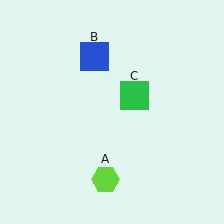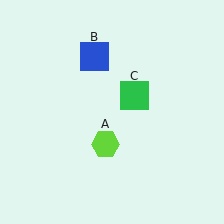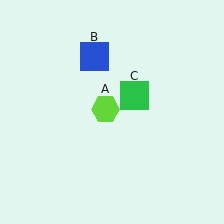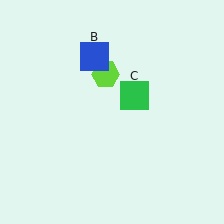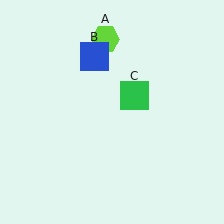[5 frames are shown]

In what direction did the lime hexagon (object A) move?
The lime hexagon (object A) moved up.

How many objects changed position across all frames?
1 object changed position: lime hexagon (object A).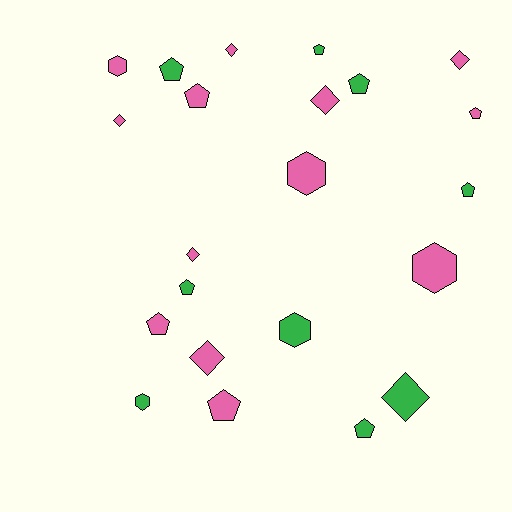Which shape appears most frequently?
Pentagon, with 10 objects.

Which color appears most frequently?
Pink, with 13 objects.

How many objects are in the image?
There are 22 objects.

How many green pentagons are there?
There are 6 green pentagons.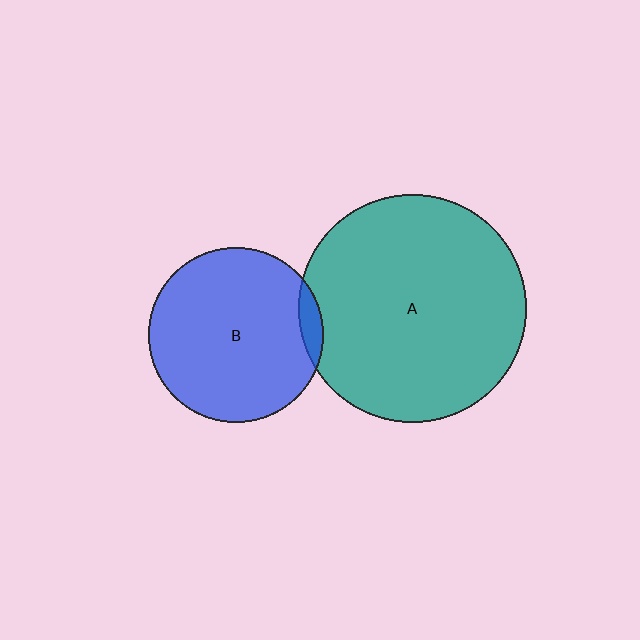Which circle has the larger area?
Circle A (teal).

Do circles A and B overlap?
Yes.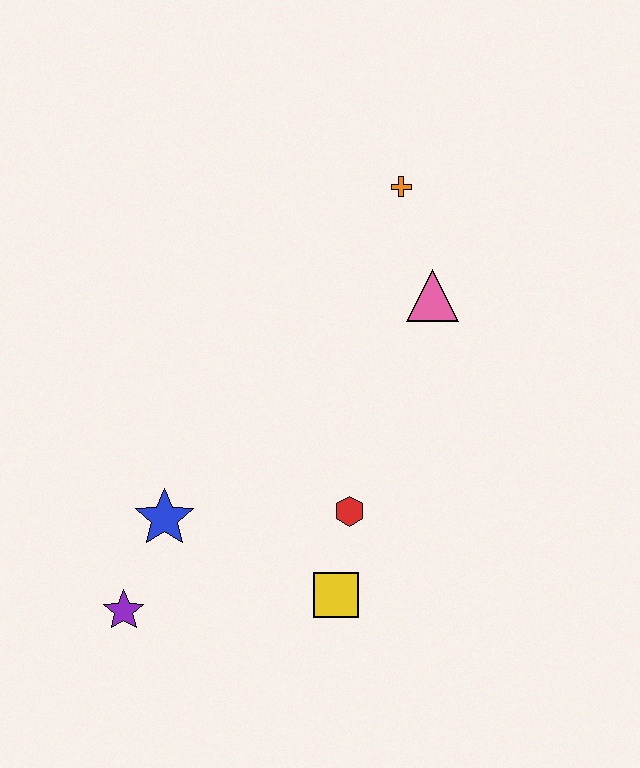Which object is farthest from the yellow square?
The orange cross is farthest from the yellow square.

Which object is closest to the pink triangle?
The orange cross is closest to the pink triangle.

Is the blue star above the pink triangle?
No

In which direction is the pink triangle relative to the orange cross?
The pink triangle is below the orange cross.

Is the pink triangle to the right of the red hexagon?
Yes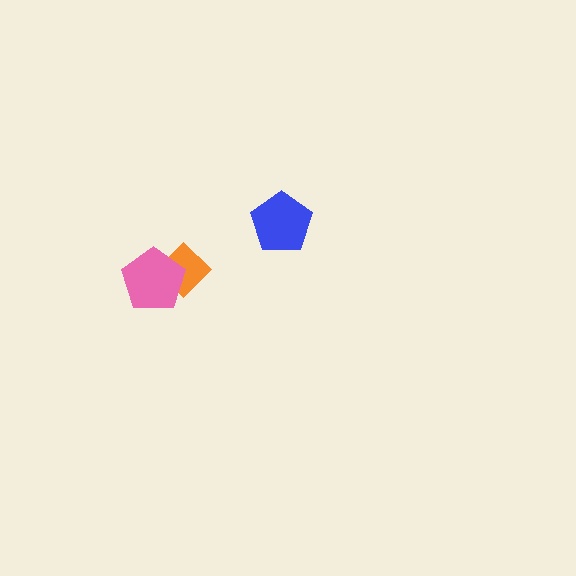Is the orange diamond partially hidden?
Yes, it is partially covered by another shape.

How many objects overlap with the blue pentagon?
0 objects overlap with the blue pentagon.